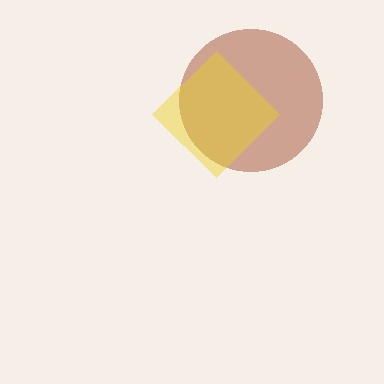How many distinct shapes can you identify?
There are 2 distinct shapes: a brown circle, a yellow diamond.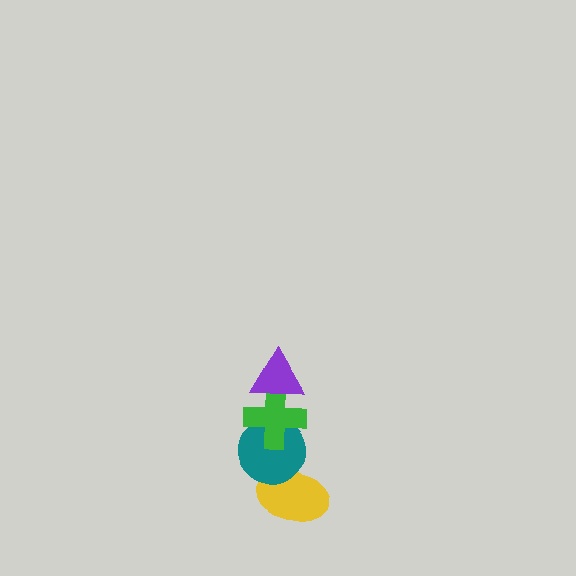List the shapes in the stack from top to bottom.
From top to bottom: the purple triangle, the green cross, the teal circle, the yellow ellipse.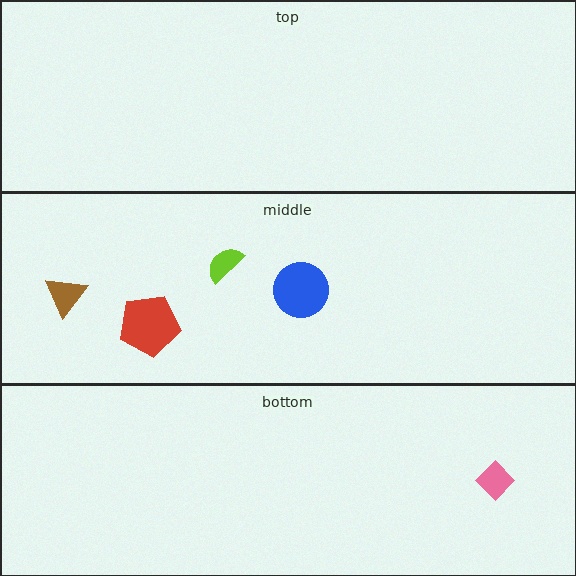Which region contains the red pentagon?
The middle region.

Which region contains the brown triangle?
The middle region.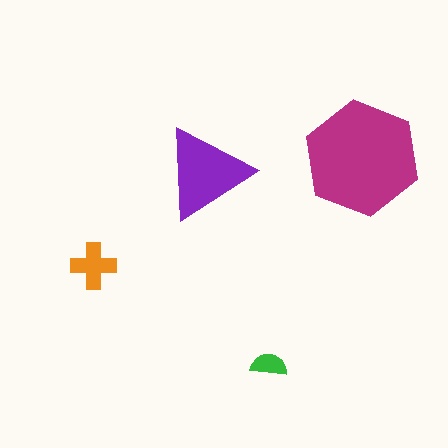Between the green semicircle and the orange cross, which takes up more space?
The orange cross.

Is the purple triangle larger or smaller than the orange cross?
Larger.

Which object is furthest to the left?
The orange cross is leftmost.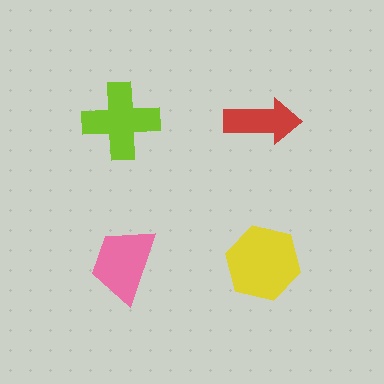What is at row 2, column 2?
A yellow hexagon.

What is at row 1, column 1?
A lime cross.